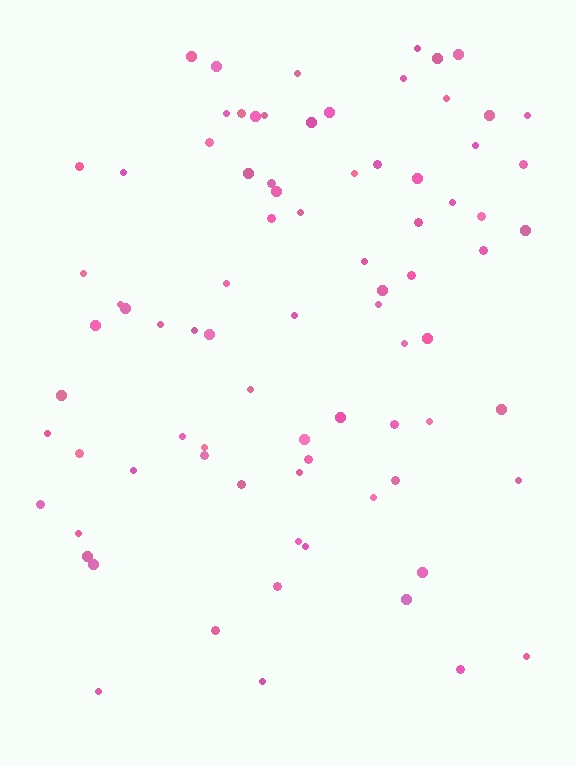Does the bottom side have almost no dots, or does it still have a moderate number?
Still a moderate number, just noticeably fewer than the top.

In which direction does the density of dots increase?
From bottom to top, with the top side densest.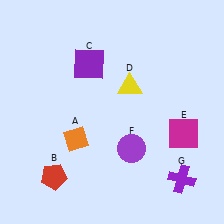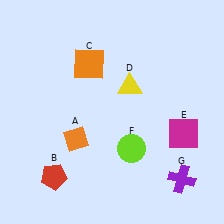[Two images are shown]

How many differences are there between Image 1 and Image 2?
There are 2 differences between the two images.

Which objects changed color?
C changed from purple to orange. F changed from purple to lime.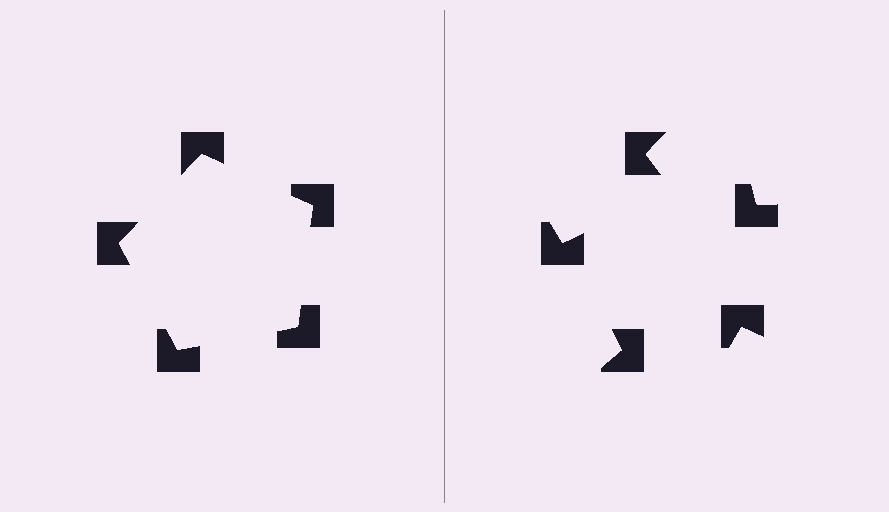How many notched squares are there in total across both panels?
10 — 5 on each side.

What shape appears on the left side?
An illusory pentagon.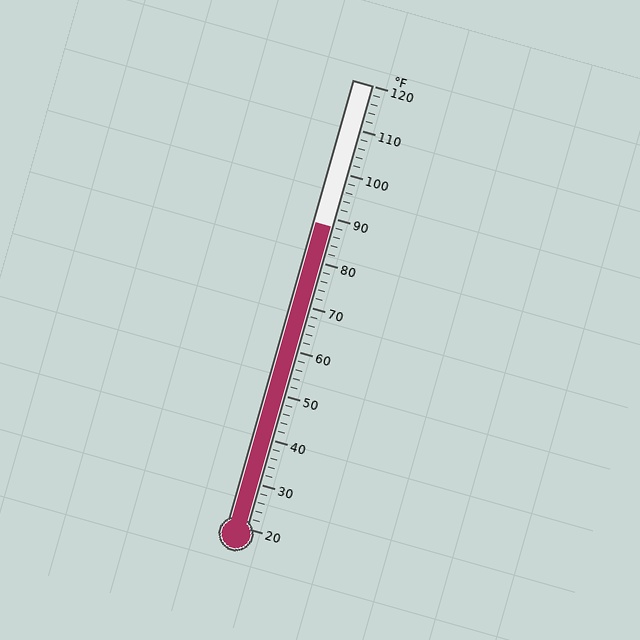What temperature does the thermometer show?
The thermometer shows approximately 88°F.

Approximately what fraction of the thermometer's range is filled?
The thermometer is filled to approximately 70% of its range.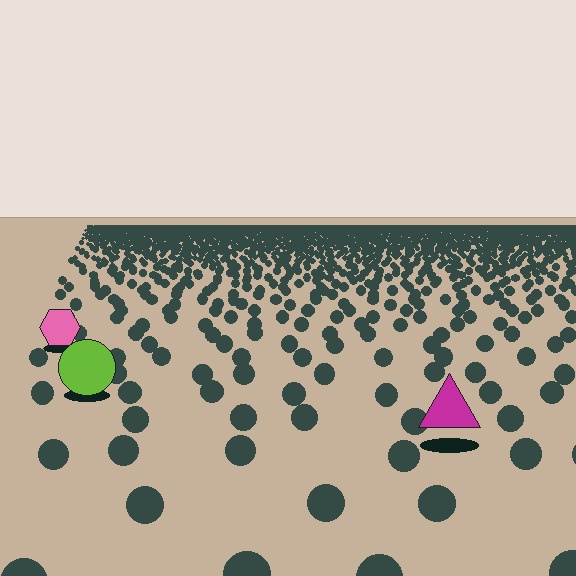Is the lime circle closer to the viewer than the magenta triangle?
No. The magenta triangle is closer — you can tell from the texture gradient: the ground texture is coarser near it.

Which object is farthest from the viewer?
The pink hexagon is farthest from the viewer. It appears smaller and the ground texture around it is denser.